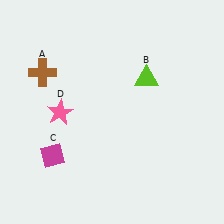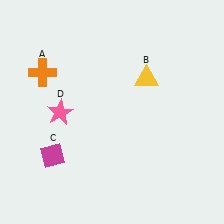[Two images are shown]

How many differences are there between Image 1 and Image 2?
There are 2 differences between the two images.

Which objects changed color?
A changed from brown to orange. B changed from lime to yellow.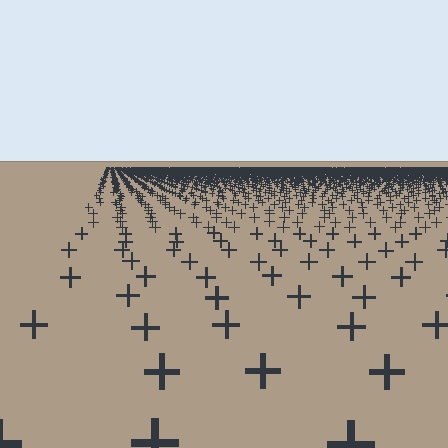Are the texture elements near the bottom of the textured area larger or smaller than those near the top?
Larger. Near the bottom, elements are closer to the viewer and appear at a bigger on-screen size.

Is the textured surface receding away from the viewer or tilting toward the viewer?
The surface is receding away from the viewer. Texture elements get smaller and denser toward the top.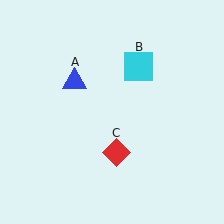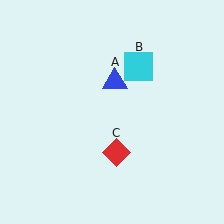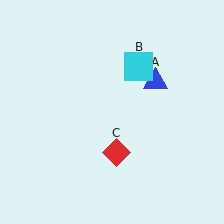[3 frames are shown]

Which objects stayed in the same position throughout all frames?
Cyan square (object B) and red diamond (object C) remained stationary.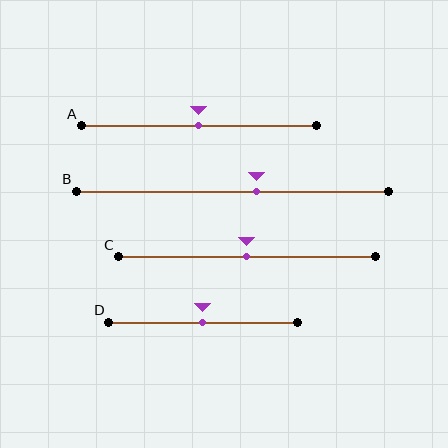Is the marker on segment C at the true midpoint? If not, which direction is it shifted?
Yes, the marker on segment C is at the true midpoint.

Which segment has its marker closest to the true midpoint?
Segment A has its marker closest to the true midpoint.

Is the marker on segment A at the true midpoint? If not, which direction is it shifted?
Yes, the marker on segment A is at the true midpoint.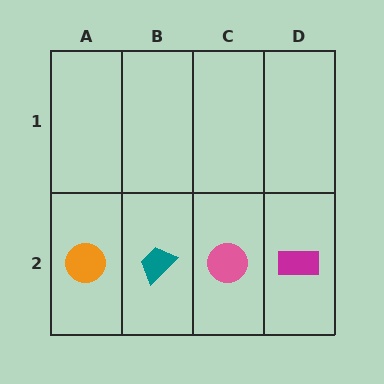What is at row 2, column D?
A magenta rectangle.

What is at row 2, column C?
A pink circle.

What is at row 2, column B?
A teal trapezoid.